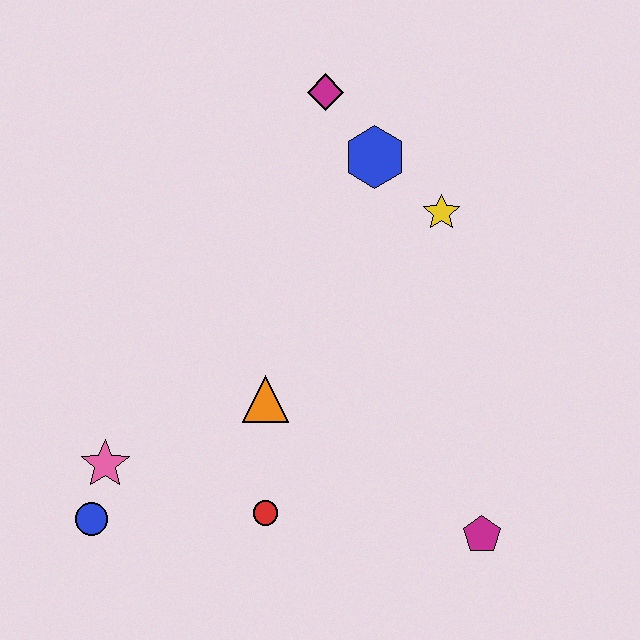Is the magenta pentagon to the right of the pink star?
Yes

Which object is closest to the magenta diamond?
The blue hexagon is closest to the magenta diamond.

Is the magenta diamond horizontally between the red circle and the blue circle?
No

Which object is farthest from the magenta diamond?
The blue circle is farthest from the magenta diamond.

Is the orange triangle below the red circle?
No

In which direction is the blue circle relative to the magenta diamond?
The blue circle is below the magenta diamond.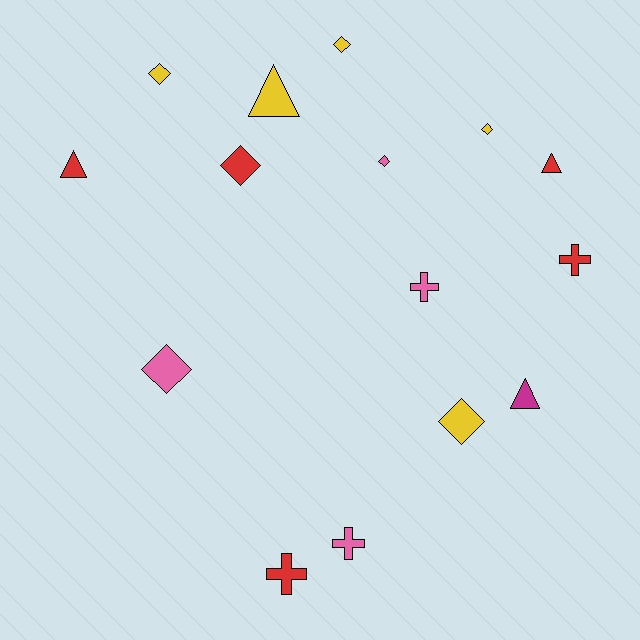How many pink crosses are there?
There are 2 pink crosses.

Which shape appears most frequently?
Diamond, with 7 objects.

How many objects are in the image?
There are 15 objects.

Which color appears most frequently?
Yellow, with 5 objects.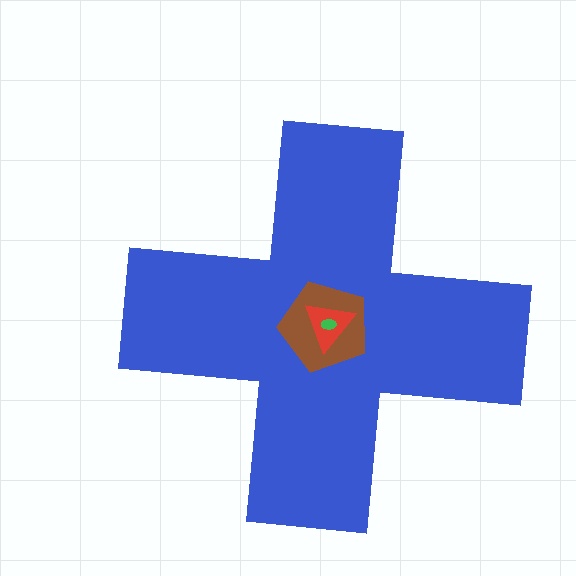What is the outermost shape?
The blue cross.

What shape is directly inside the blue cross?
The brown pentagon.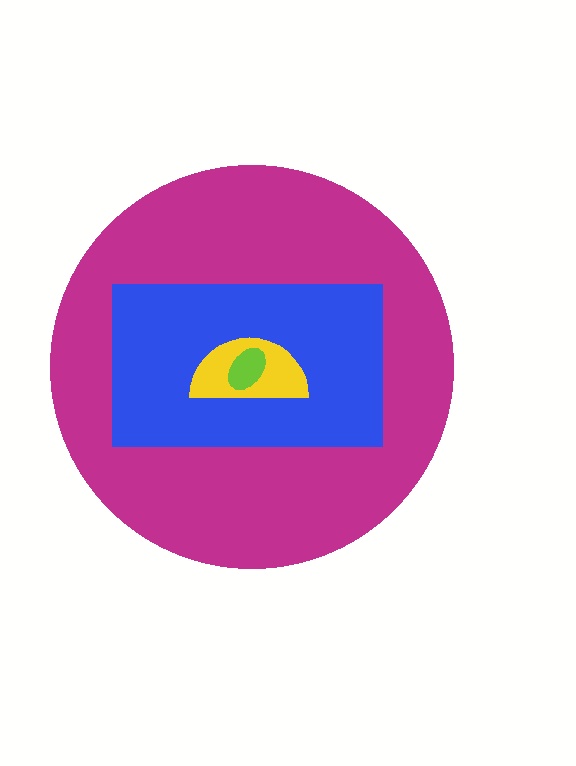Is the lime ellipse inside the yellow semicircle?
Yes.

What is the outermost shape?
The magenta circle.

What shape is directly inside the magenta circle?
The blue rectangle.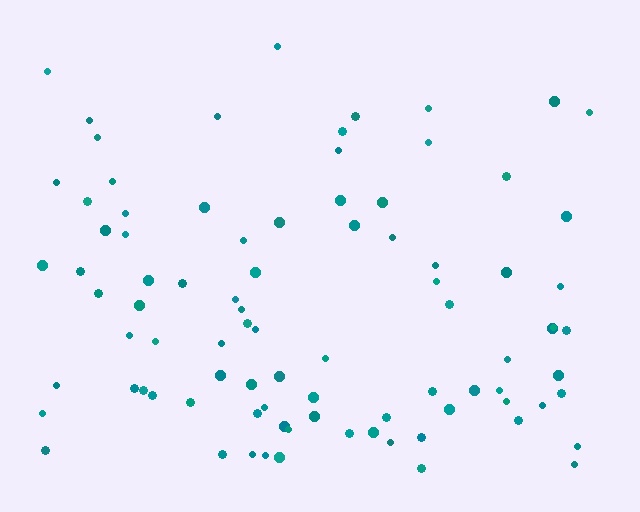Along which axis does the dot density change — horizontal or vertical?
Vertical.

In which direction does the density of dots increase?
From top to bottom, with the bottom side densest.